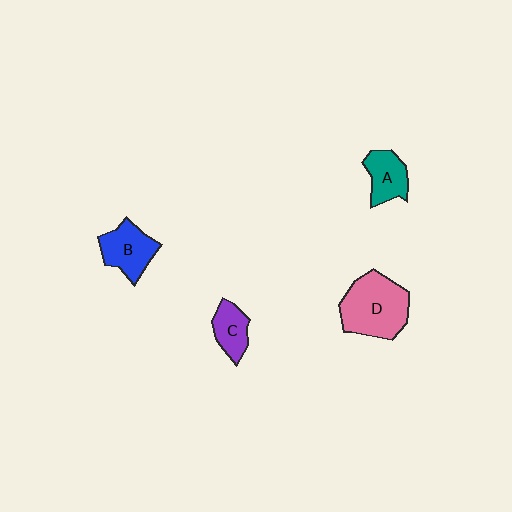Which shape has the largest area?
Shape D (pink).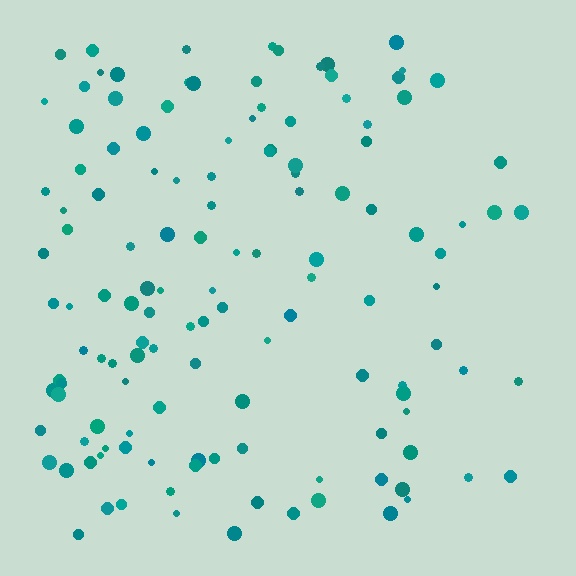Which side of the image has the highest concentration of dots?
The left.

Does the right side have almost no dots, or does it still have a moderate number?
Still a moderate number, just noticeably fewer than the left.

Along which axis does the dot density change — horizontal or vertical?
Horizontal.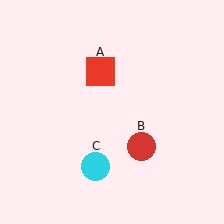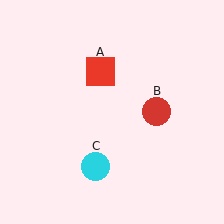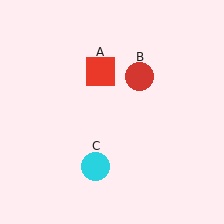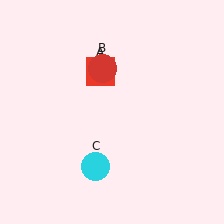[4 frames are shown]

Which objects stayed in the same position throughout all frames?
Red square (object A) and cyan circle (object C) remained stationary.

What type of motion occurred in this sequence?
The red circle (object B) rotated counterclockwise around the center of the scene.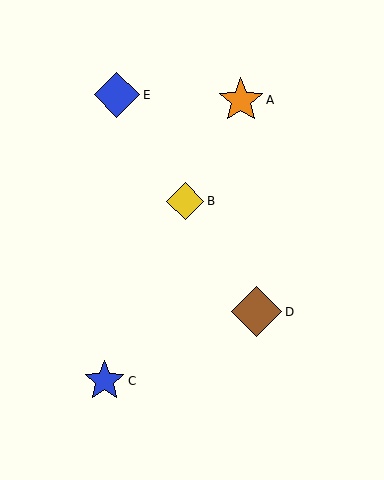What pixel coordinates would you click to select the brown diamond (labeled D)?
Click at (257, 312) to select the brown diamond D.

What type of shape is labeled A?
Shape A is an orange star.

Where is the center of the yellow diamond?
The center of the yellow diamond is at (185, 201).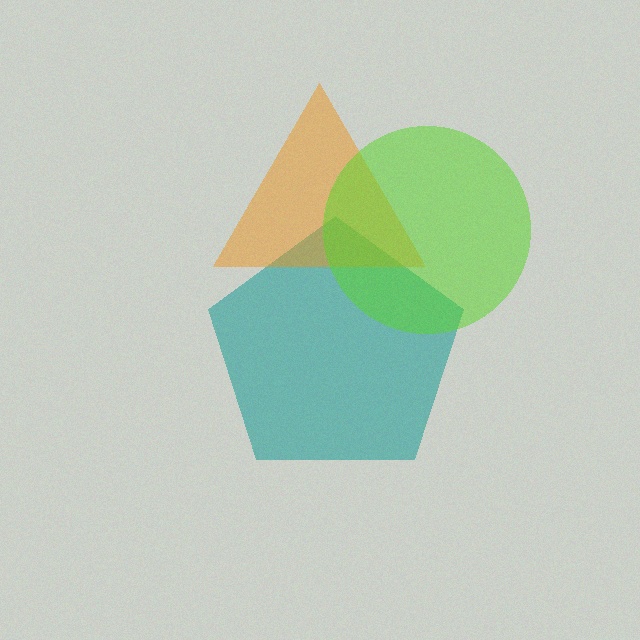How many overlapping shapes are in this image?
There are 3 overlapping shapes in the image.